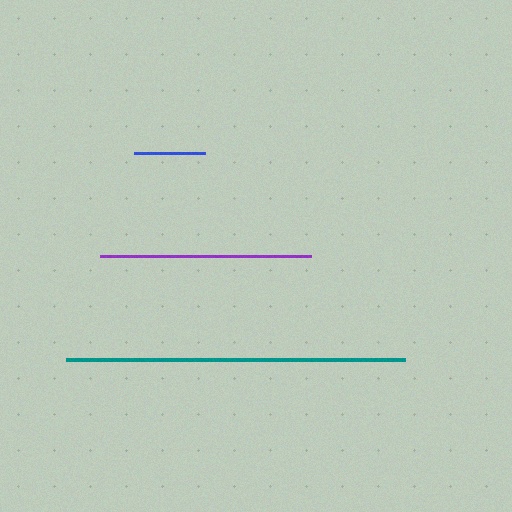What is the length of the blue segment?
The blue segment is approximately 71 pixels long.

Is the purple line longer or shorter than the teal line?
The teal line is longer than the purple line.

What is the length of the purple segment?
The purple segment is approximately 211 pixels long.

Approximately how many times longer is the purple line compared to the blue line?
The purple line is approximately 3.0 times the length of the blue line.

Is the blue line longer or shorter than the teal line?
The teal line is longer than the blue line.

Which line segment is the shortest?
The blue line is the shortest at approximately 71 pixels.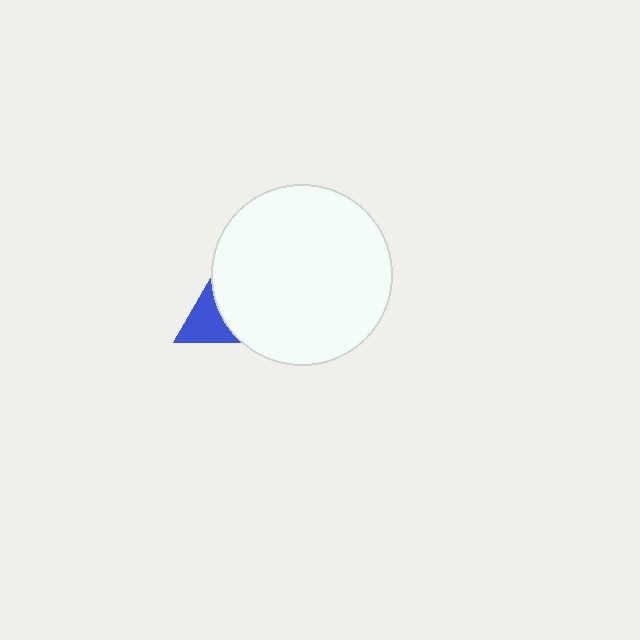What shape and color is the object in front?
The object in front is a white circle.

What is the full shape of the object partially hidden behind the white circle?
The partially hidden object is a blue triangle.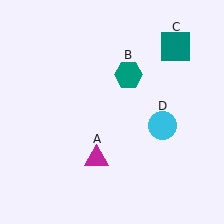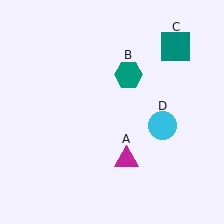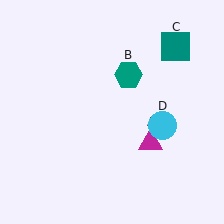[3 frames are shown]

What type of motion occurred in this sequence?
The magenta triangle (object A) rotated counterclockwise around the center of the scene.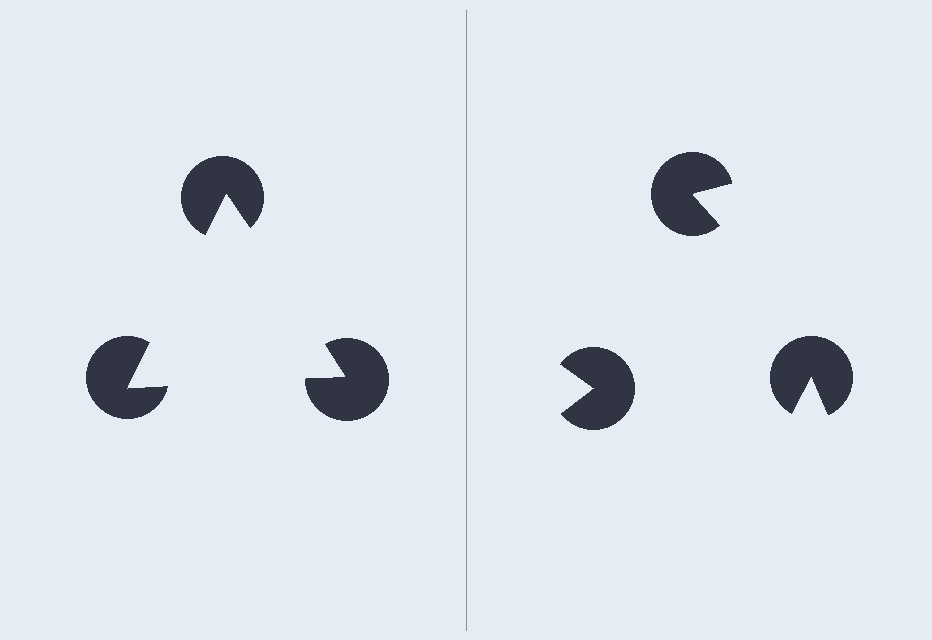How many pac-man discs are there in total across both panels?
6 — 3 on each side.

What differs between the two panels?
The pac-man discs are positioned identically on both sides; only the wedge orientations differ. On the left they align to a triangle; on the right they are misaligned.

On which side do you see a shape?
An illusory triangle appears on the left side. On the right side the wedge cuts are rotated, so no coherent shape forms.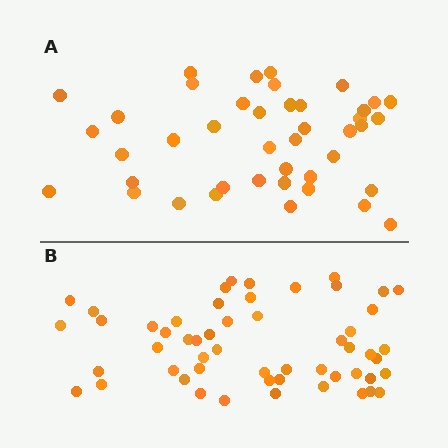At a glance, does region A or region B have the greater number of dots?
Region B (the bottom region) has more dots.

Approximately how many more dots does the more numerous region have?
Region B has roughly 12 or so more dots than region A.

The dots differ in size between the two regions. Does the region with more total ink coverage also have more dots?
No. Region A has more total ink coverage because its dots are larger, but region B actually contains more individual dots. Total area can be misleading — the number of items is what matters here.